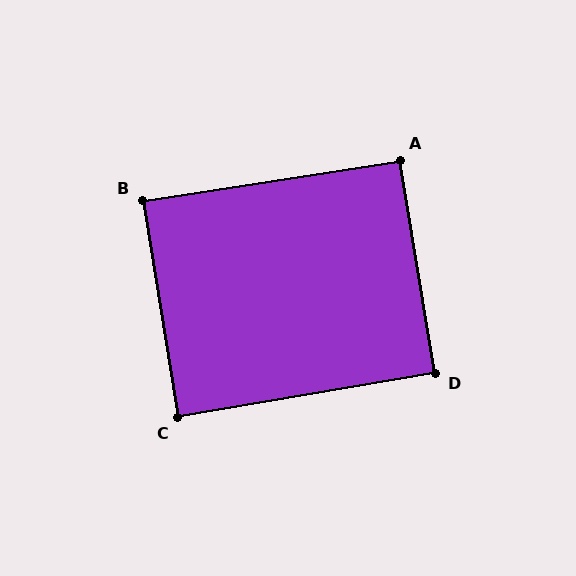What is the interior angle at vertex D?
Approximately 90 degrees (approximately right).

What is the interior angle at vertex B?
Approximately 90 degrees (approximately right).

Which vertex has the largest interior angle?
A, at approximately 90 degrees.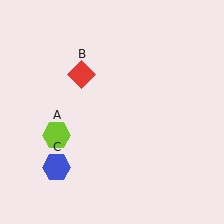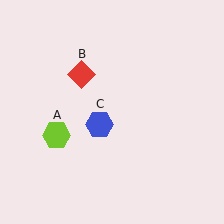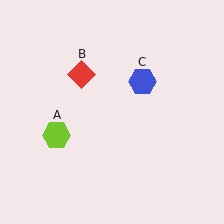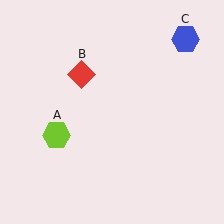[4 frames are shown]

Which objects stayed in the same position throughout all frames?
Lime hexagon (object A) and red diamond (object B) remained stationary.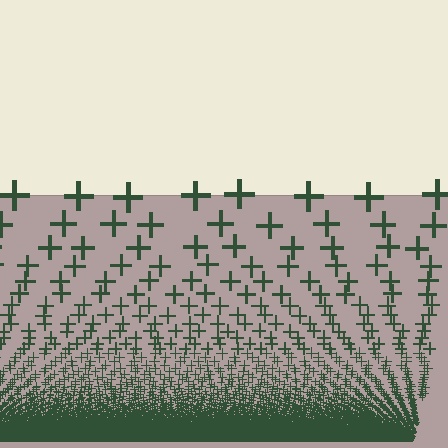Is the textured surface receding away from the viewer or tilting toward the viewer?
The surface appears to tilt toward the viewer. Texture elements get larger and sparser toward the top.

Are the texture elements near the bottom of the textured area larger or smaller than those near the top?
Smaller. The gradient is inverted — elements near the bottom are smaller and denser.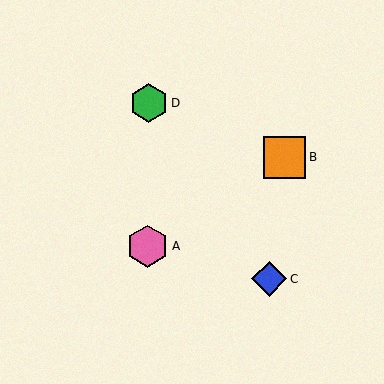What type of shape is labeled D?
Shape D is a green hexagon.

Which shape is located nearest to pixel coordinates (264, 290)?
The blue diamond (labeled C) at (269, 279) is nearest to that location.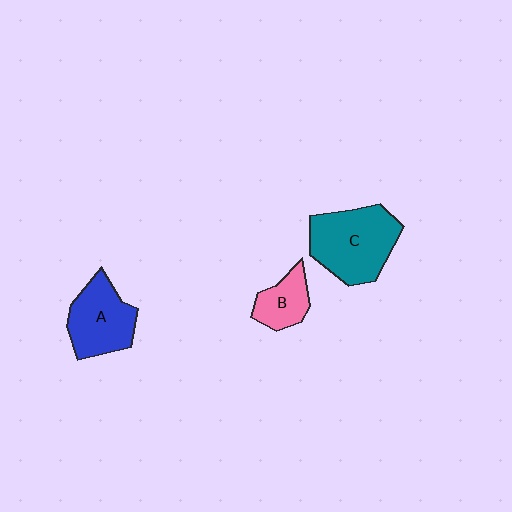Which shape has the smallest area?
Shape B (pink).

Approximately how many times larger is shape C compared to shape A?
Approximately 1.3 times.